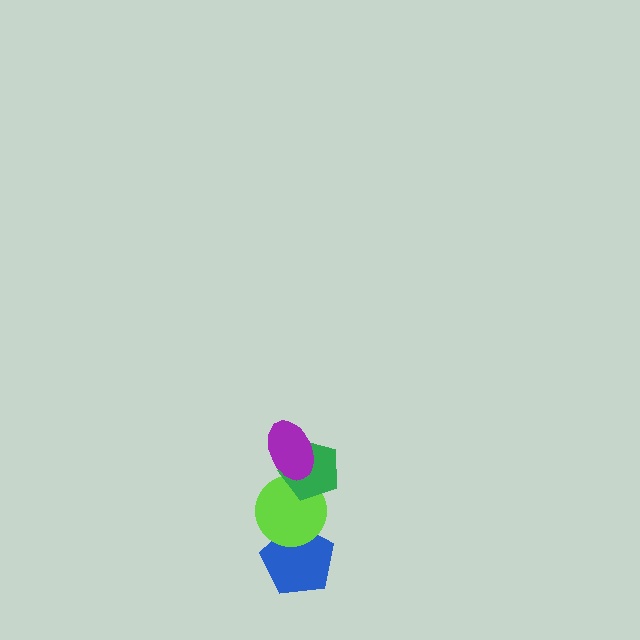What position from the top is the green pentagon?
The green pentagon is 2nd from the top.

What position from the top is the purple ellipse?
The purple ellipse is 1st from the top.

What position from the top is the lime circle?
The lime circle is 3rd from the top.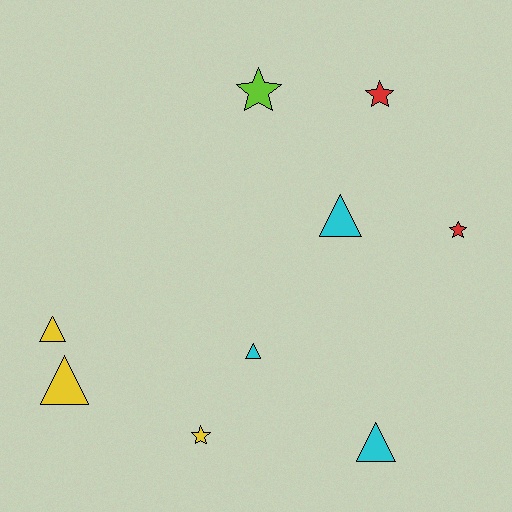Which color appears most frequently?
Yellow, with 3 objects.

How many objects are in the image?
There are 9 objects.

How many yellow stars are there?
There is 1 yellow star.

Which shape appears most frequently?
Triangle, with 5 objects.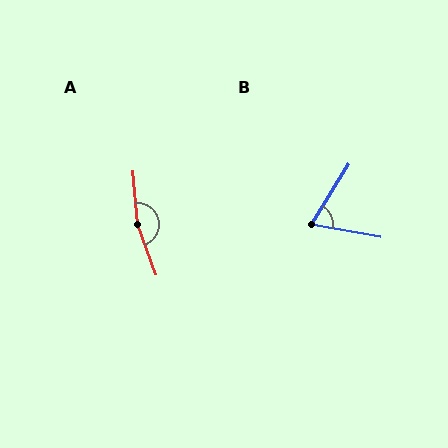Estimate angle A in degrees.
Approximately 165 degrees.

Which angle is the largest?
A, at approximately 165 degrees.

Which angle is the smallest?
B, at approximately 68 degrees.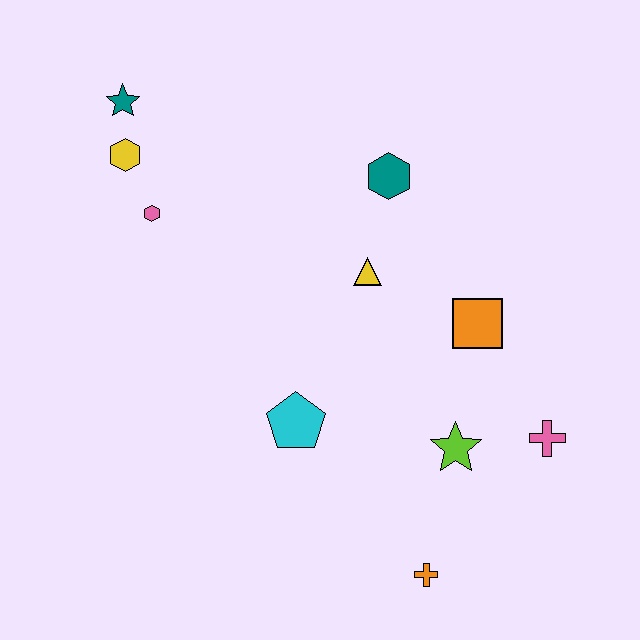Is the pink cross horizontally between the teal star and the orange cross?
No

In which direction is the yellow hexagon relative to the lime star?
The yellow hexagon is to the left of the lime star.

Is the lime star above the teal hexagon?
No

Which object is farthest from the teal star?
The orange cross is farthest from the teal star.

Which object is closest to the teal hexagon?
The yellow triangle is closest to the teal hexagon.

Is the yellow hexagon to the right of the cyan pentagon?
No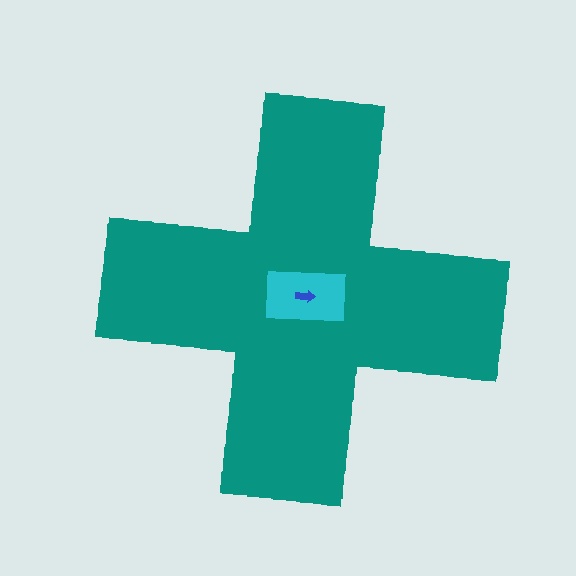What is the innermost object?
The blue arrow.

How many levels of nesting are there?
3.